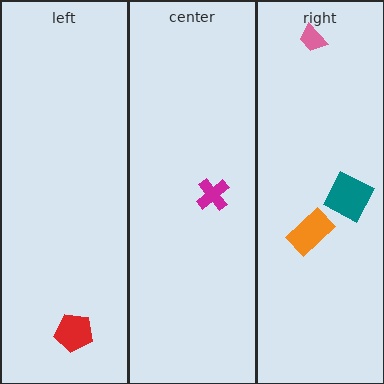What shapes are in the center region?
The magenta cross.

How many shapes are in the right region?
3.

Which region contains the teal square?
The right region.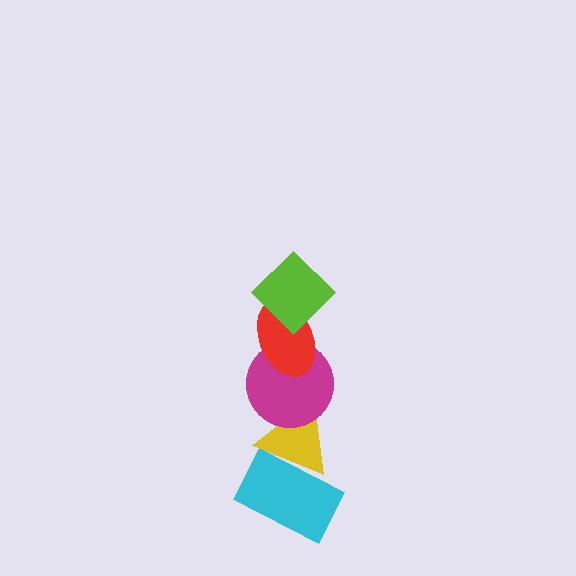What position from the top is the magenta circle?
The magenta circle is 3rd from the top.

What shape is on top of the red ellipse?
The lime diamond is on top of the red ellipse.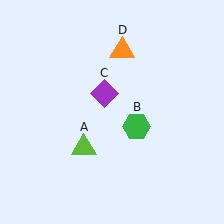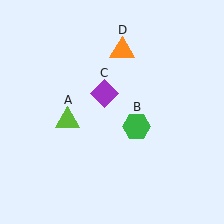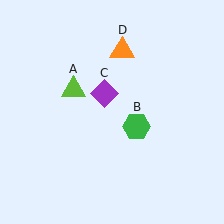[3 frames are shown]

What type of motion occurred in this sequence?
The lime triangle (object A) rotated clockwise around the center of the scene.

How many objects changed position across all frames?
1 object changed position: lime triangle (object A).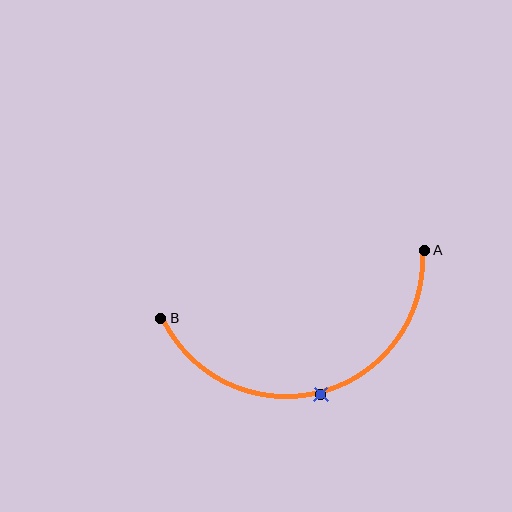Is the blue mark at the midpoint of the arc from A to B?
Yes. The blue mark lies on the arc at equal arc-length from both A and B — it is the arc midpoint.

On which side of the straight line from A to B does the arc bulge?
The arc bulges below the straight line connecting A and B.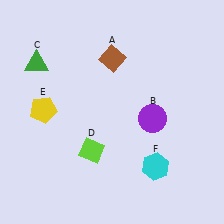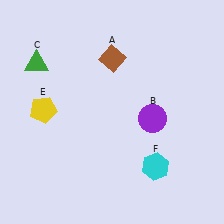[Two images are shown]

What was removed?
The lime diamond (D) was removed in Image 2.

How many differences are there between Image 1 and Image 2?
There is 1 difference between the two images.